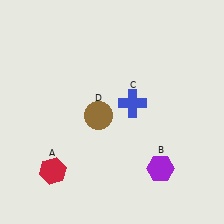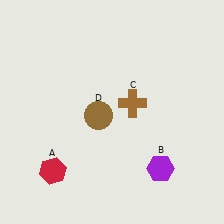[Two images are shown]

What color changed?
The cross (C) changed from blue in Image 1 to brown in Image 2.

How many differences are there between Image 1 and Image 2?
There is 1 difference between the two images.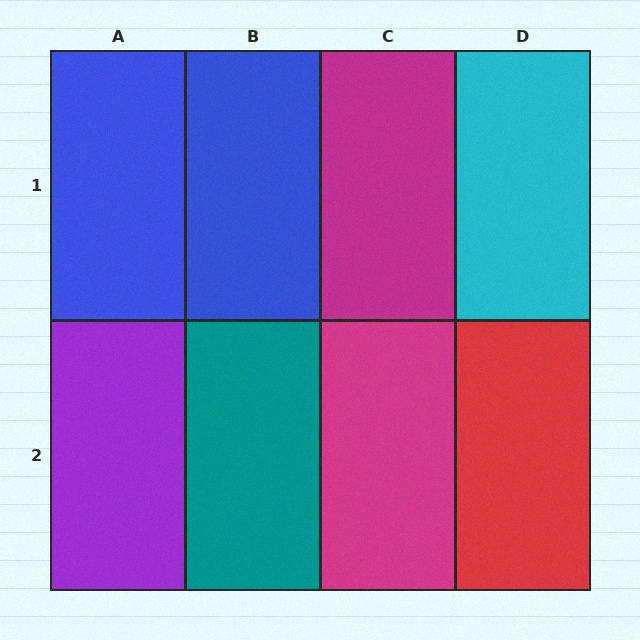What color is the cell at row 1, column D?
Cyan.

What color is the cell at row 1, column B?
Blue.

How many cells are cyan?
1 cell is cyan.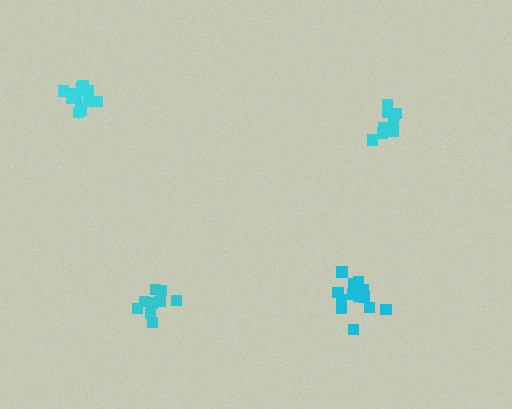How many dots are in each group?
Group 1: 9 dots, Group 2: 11 dots, Group 3: 13 dots, Group 4: 13 dots (46 total).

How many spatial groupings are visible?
There are 4 spatial groupings.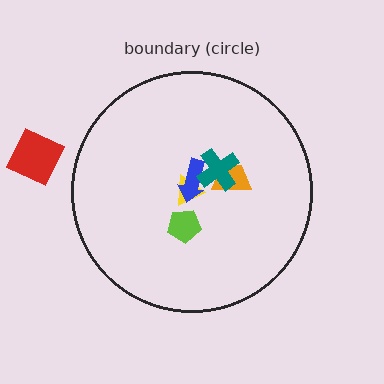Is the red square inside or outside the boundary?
Outside.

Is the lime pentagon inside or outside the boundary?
Inside.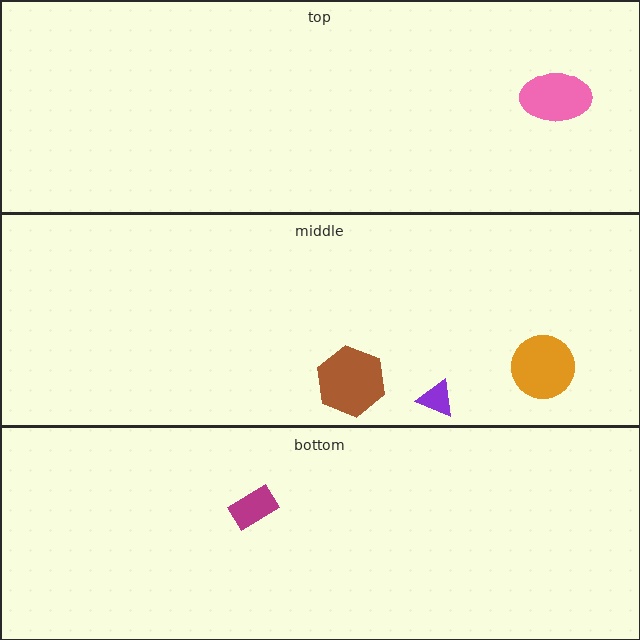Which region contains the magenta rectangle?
The bottom region.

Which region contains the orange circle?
The middle region.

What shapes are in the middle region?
The brown hexagon, the purple triangle, the orange circle.